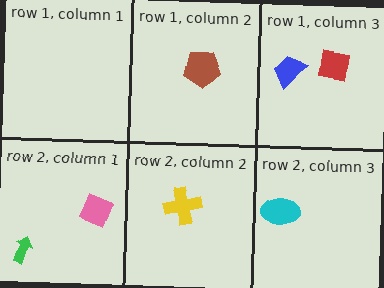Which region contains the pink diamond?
The row 2, column 1 region.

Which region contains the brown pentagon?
The row 1, column 2 region.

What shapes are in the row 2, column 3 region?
The cyan ellipse.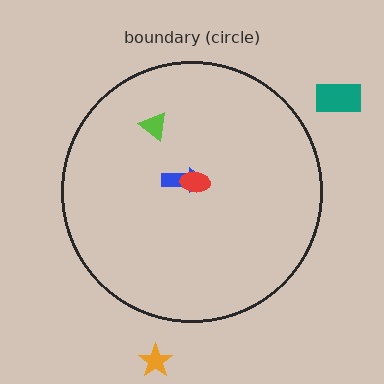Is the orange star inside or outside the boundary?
Outside.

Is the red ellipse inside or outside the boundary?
Inside.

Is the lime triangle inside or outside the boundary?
Inside.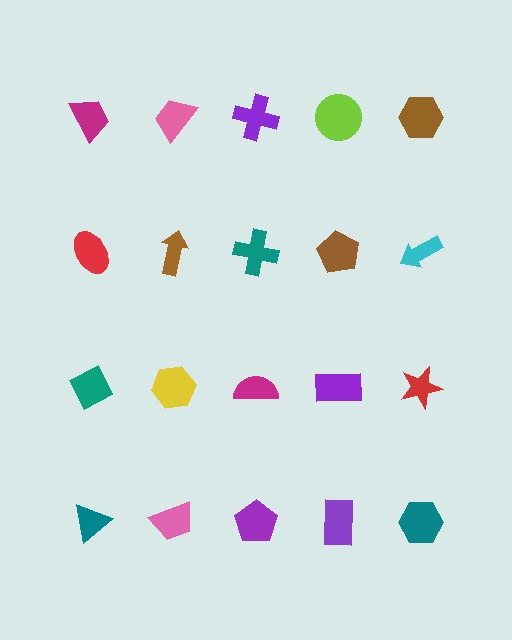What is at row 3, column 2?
A yellow hexagon.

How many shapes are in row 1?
5 shapes.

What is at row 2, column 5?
A cyan arrow.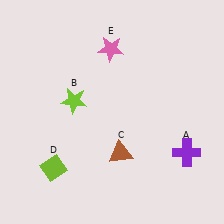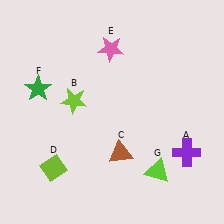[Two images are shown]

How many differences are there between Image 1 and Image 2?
There are 2 differences between the two images.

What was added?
A green star (F), a lime triangle (G) were added in Image 2.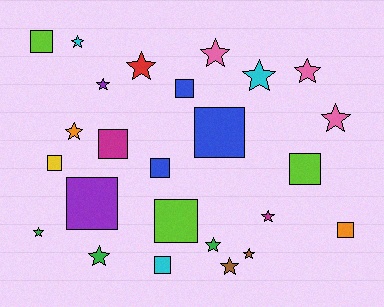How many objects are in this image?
There are 25 objects.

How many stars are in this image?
There are 14 stars.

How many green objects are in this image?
There are 3 green objects.